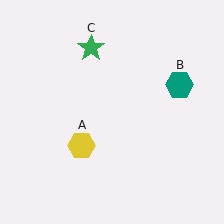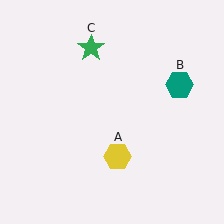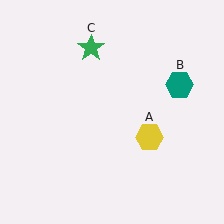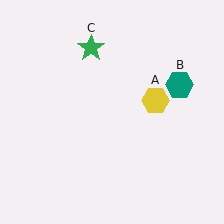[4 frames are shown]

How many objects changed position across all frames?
1 object changed position: yellow hexagon (object A).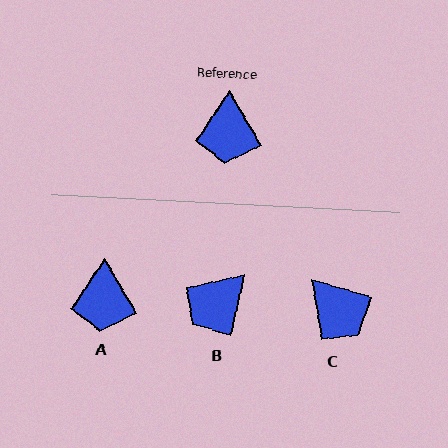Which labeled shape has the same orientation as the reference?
A.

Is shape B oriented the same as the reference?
No, it is off by about 43 degrees.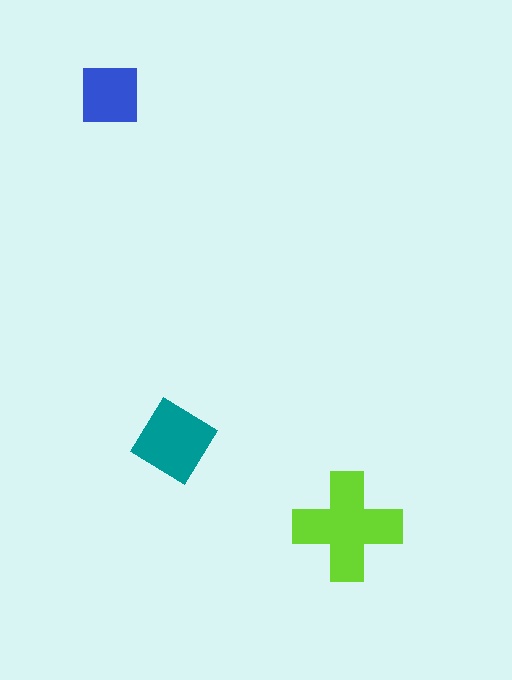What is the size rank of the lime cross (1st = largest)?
1st.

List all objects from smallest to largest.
The blue square, the teal diamond, the lime cross.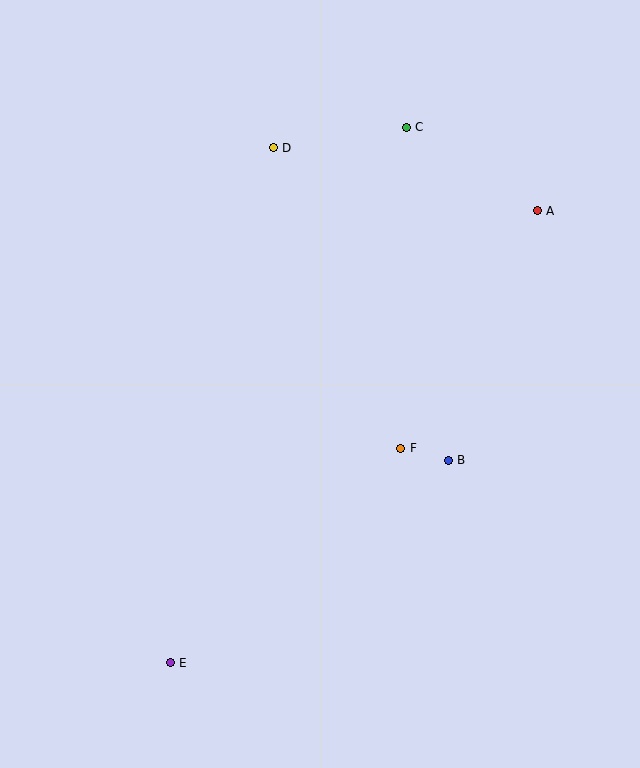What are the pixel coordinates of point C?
Point C is at (406, 127).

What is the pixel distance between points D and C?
The distance between D and C is 135 pixels.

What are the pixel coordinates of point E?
Point E is at (170, 663).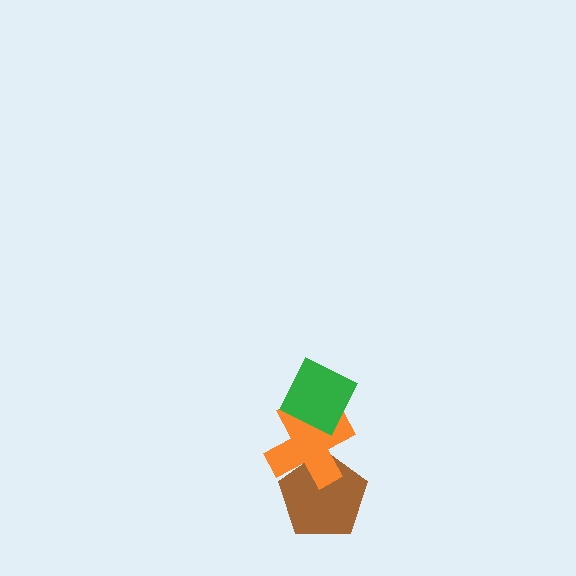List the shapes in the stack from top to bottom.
From top to bottom: the green diamond, the orange cross, the brown pentagon.